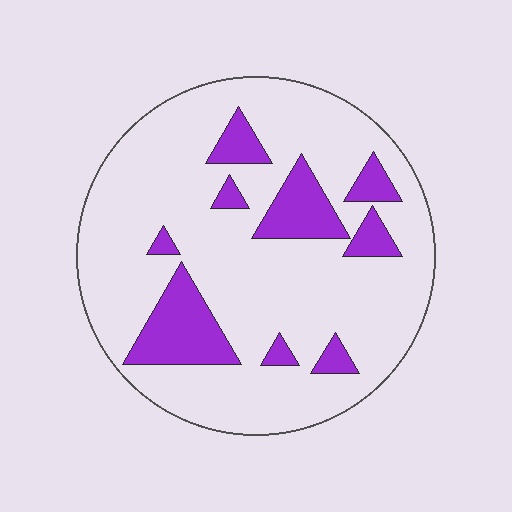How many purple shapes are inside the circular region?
9.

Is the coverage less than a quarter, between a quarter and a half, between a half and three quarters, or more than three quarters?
Less than a quarter.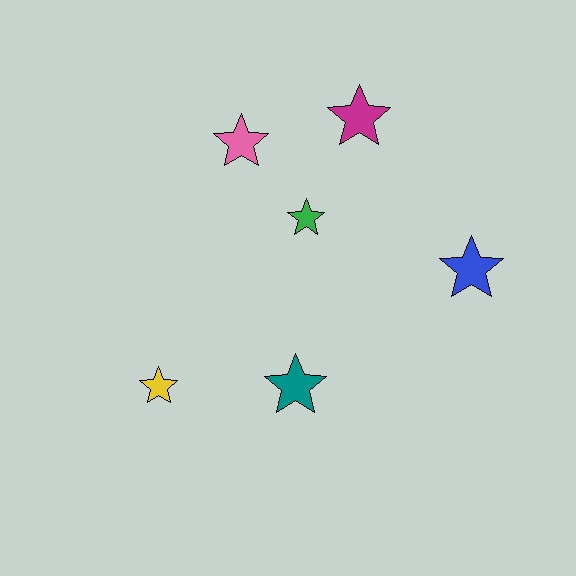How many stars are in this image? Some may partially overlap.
There are 6 stars.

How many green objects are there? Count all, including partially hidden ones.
There is 1 green object.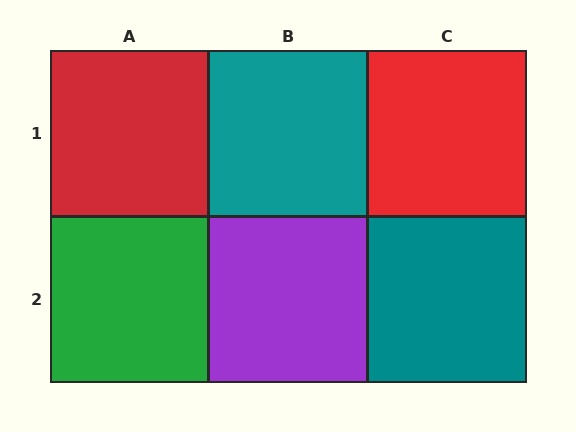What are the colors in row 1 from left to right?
Red, teal, red.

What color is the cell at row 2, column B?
Purple.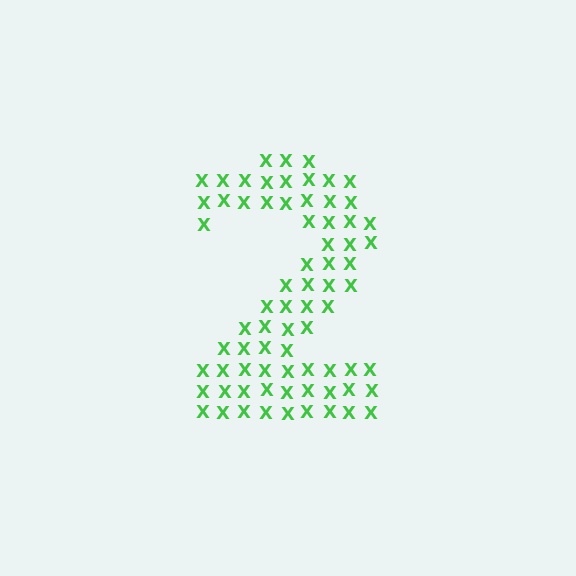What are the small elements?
The small elements are letter X's.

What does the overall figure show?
The overall figure shows the digit 2.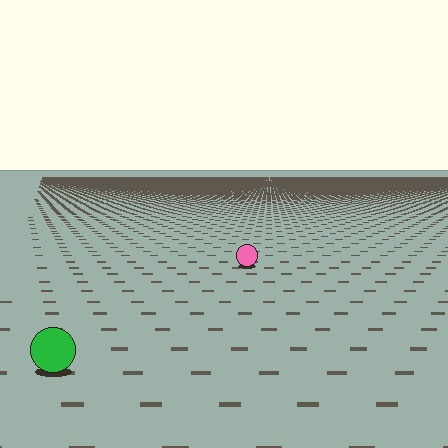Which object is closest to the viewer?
The green circle is closest. The texture marks near it are larger and more spread out.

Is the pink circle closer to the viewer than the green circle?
No. The green circle is closer — you can tell from the texture gradient: the ground texture is coarser near it.